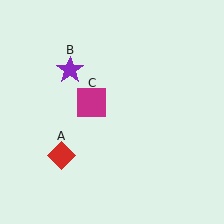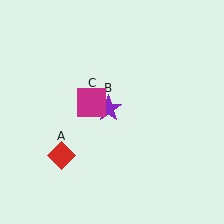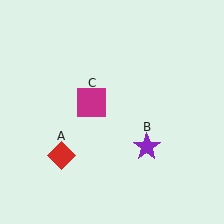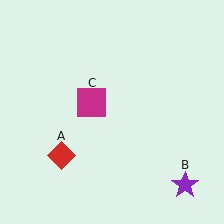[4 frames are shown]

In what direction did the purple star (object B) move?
The purple star (object B) moved down and to the right.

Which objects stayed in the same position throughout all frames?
Red diamond (object A) and magenta square (object C) remained stationary.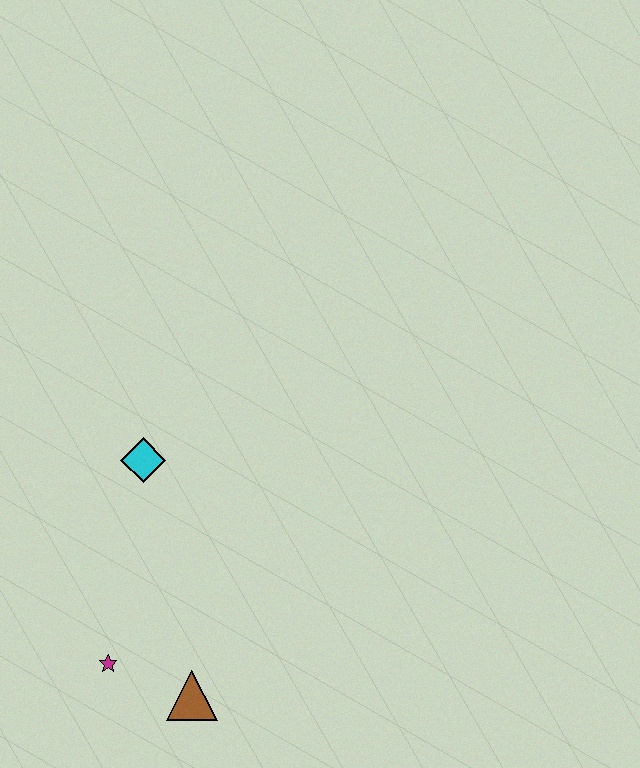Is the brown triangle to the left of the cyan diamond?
No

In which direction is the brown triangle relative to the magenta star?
The brown triangle is to the right of the magenta star.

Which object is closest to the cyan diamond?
The magenta star is closest to the cyan diamond.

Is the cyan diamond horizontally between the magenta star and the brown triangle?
Yes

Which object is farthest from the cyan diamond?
The brown triangle is farthest from the cyan diamond.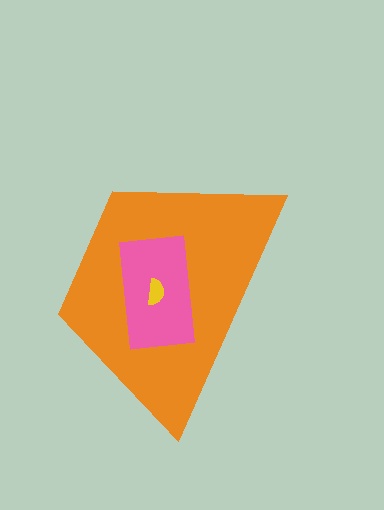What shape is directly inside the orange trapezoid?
The pink rectangle.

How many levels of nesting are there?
3.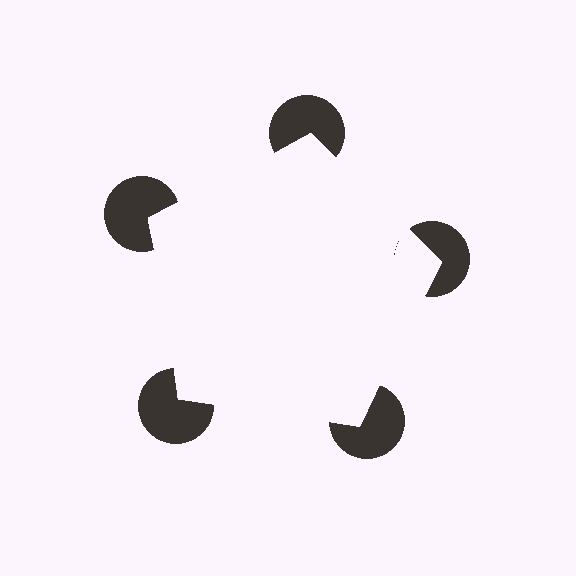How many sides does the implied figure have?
5 sides.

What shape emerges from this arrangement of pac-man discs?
An illusory pentagon — its edges are inferred from the aligned wedge cuts in the pac-man discs, not physically drawn.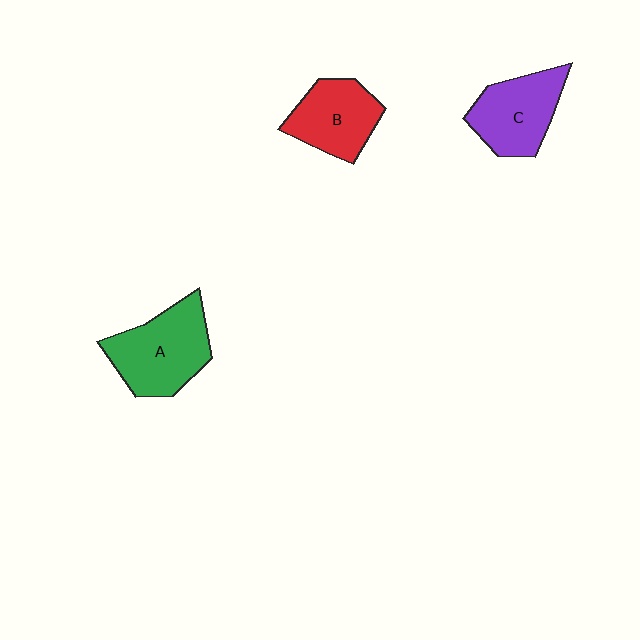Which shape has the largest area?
Shape A (green).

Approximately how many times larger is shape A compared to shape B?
Approximately 1.3 times.